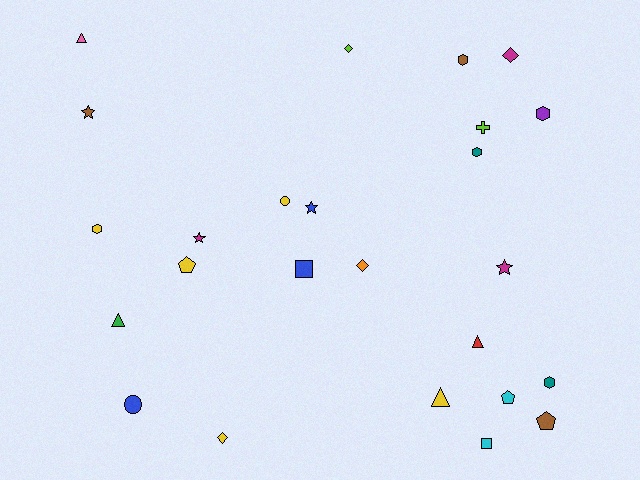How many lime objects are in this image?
There are 2 lime objects.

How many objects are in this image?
There are 25 objects.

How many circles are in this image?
There are 2 circles.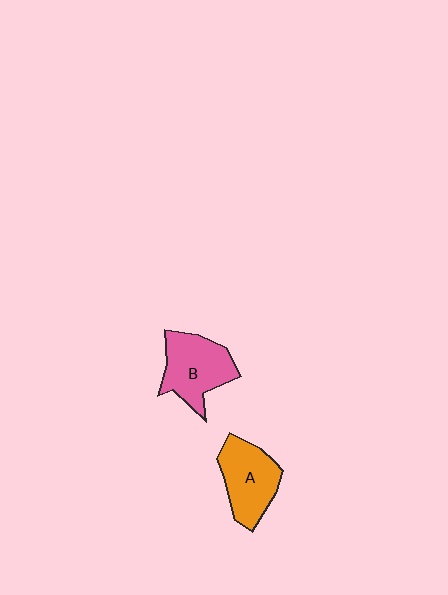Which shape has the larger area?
Shape B (pink).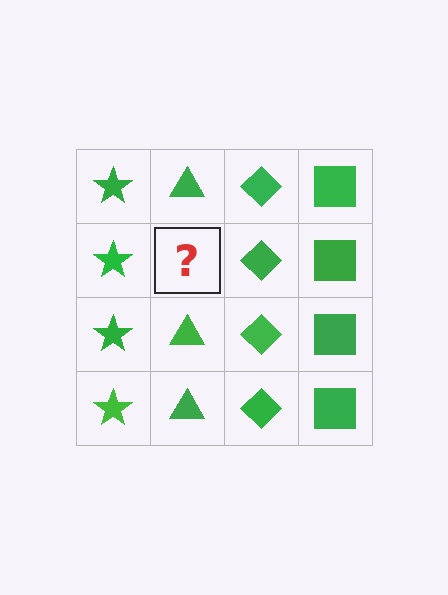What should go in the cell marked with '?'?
The missing cell should contain a green triangle.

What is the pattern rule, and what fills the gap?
The rule is that each column has a consistent shape. The gap should be filled with a green triangle.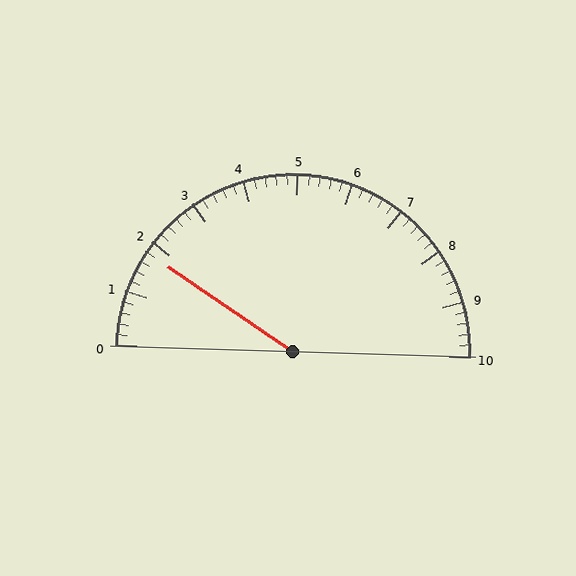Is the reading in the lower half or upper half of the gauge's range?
The reading is in the lower half of the range (0 to 10).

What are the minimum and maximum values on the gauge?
The gauge ranges from 0 to 10.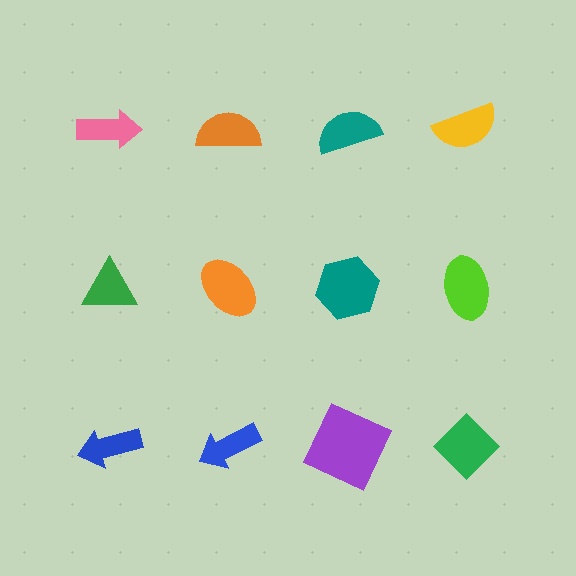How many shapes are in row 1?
4 shapes.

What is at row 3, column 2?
A blue arrow.